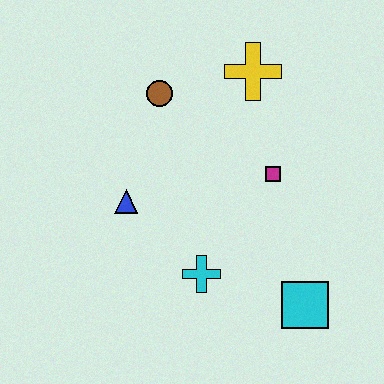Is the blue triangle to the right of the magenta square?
No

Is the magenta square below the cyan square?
No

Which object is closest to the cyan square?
The cyan cross is closest to the cyan square.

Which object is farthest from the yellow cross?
The cyan square is farthest from the yellow cross.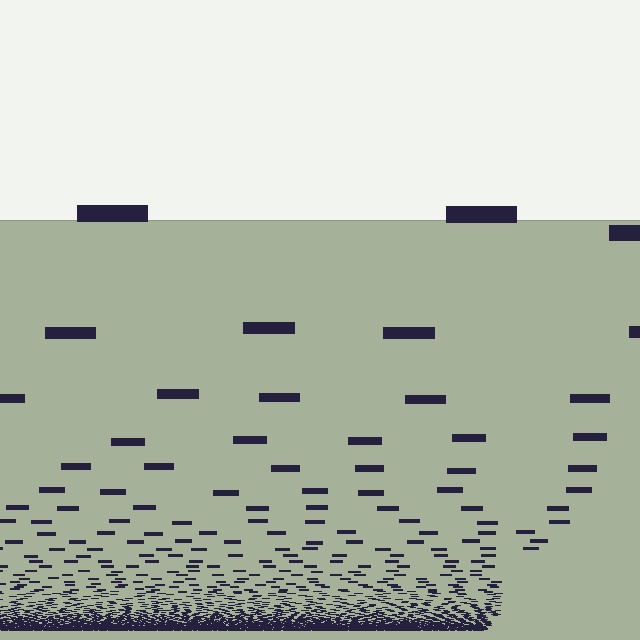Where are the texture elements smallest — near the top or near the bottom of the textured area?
Near the bottom.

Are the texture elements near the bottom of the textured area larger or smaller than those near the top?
Smaller. The gradient is inverted — elements near the bottom are smaller and denser.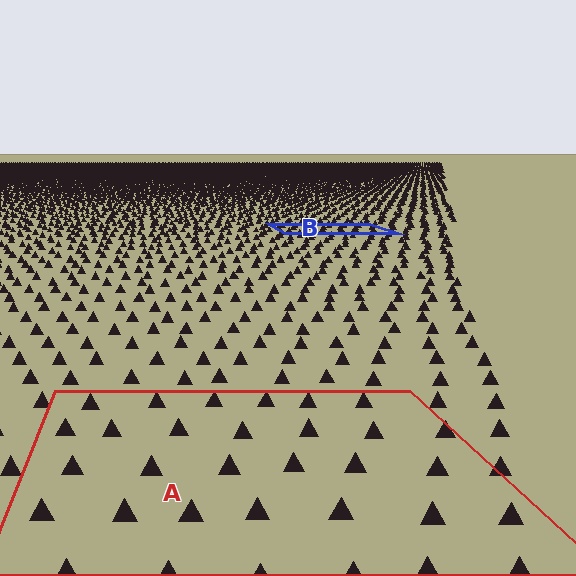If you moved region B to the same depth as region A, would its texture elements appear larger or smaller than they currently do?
They would appear larger. At a closer depth, the same texture elements are projected at a bigger on-screen size.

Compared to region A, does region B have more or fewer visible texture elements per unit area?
Region B has more texture elements per unit area — they are packed more densely because it is farther away.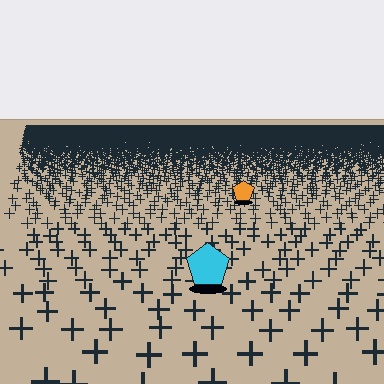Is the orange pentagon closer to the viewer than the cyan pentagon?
No. The cyan pentagon is closer — you can tell from the texture gradient: the ground texture is coarser near it.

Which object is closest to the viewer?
The cyan pentagon is closest. The texture marks near it are larger and more spread out.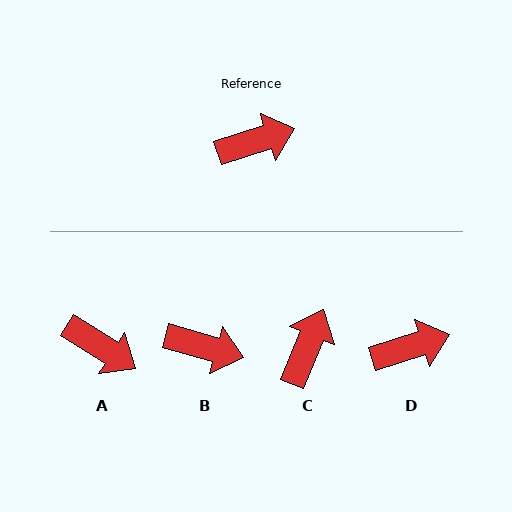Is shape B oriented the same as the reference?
No, it is off by about 34 degrees.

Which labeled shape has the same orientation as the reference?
D.